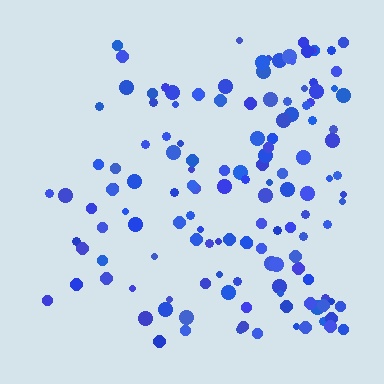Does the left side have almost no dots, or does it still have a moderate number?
Still a moderate number, just noticeably fewer than the right.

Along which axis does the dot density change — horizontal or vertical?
Horizontal.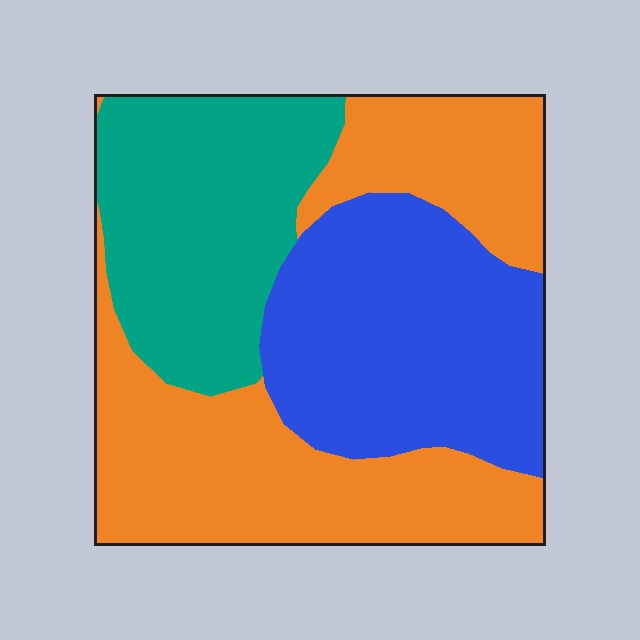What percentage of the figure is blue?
Blue takes up about one third (1/3) of the figure.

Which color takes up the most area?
Orange, at roughly 40%.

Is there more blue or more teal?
Blue.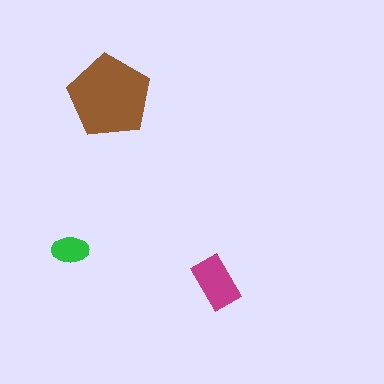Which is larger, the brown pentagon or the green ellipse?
The brown pentagon.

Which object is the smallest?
The green ellipse.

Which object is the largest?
The brown pentagon.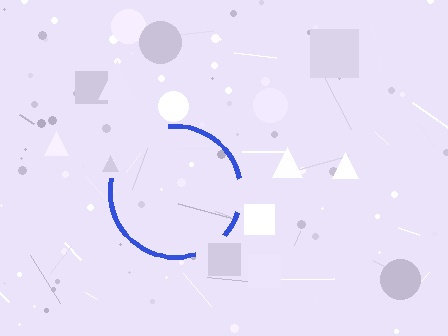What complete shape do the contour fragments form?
The contour fragments form a circle.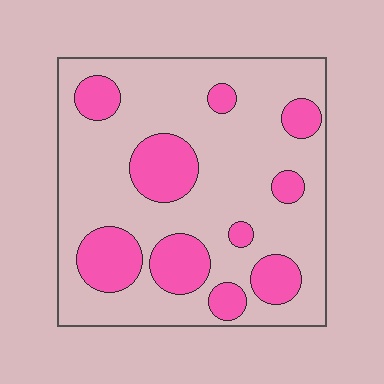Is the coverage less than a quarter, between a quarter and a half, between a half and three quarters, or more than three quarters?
Between a quarter and a half.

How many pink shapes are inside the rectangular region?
10.